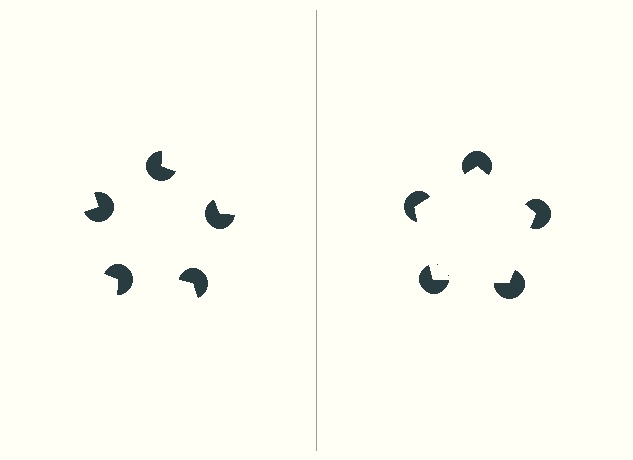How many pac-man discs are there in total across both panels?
10 — 5 on each side.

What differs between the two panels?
The pac-man discs are positioned identically on both sides; only the wedge orientations differ. On the right they align to a pentagon; on the left they are misaligned.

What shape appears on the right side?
An illusory pentagon.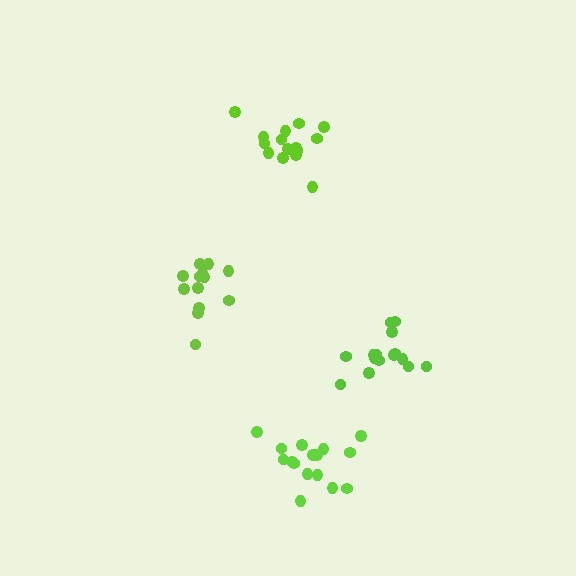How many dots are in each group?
Group 1: 15 dots, Group 2: 16 dots, Group 3: 13 dots, Group 4: 16 dots (60 total).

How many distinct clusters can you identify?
There are 4 distinct clusters.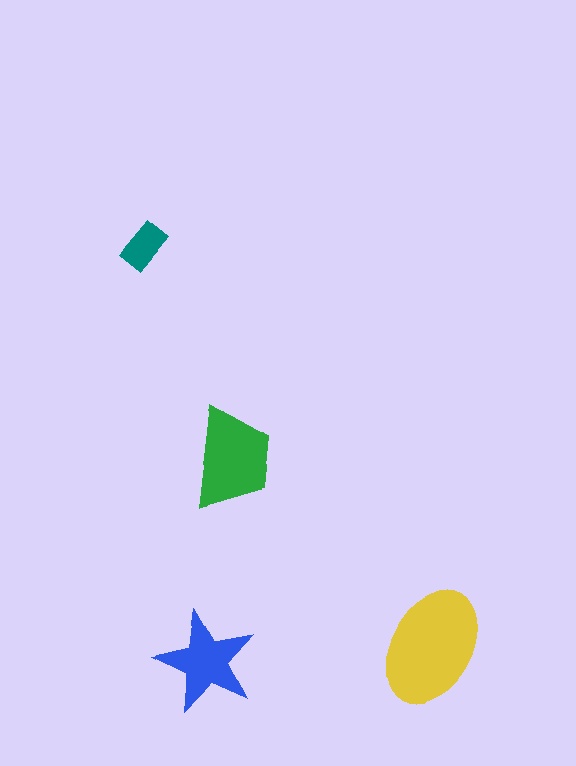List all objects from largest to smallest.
The yellow ellipse, the green trapezoid, the blue star, the teal rectangle.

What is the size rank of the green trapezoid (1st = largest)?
2nd.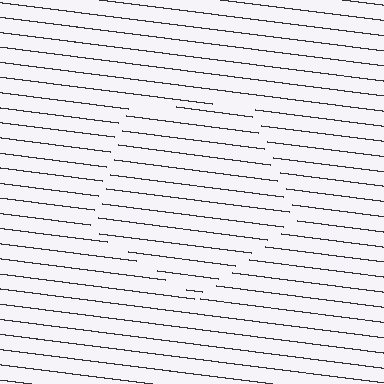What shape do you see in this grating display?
An illusory pentagon. The interior of the shape contains the same grating, shifted by half a period — the contour is defined by the phase discontinuity where line-ends from the inner and outer gratings abut.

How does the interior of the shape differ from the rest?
The interior of the shape contains the same grating, shifted by half a period — the contour is defined by the phase discontinuity where line-ends from the inner and outer gratings abut.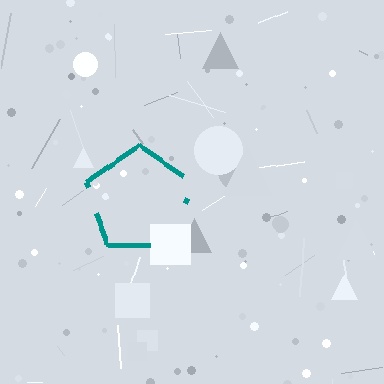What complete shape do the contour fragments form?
The contour fragments form a pentagon.